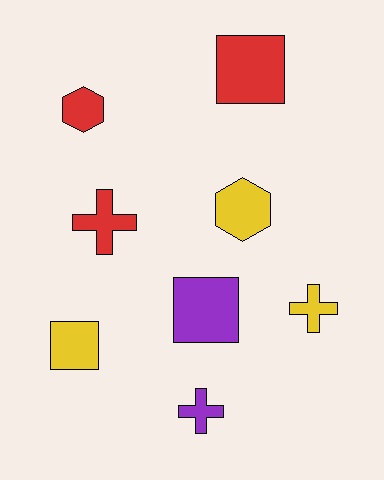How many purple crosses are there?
There is 1 purple cross.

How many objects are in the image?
There are 8 objects.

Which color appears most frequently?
Yellow, with 3 objects.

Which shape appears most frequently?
Cross, with 3 objects.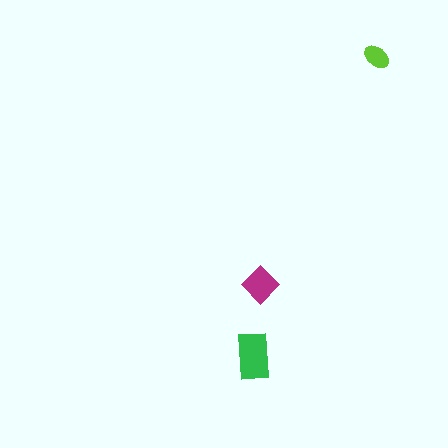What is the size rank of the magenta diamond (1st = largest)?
2nd.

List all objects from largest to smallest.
The green rectangle, the magenta diamond, the lime ellipse.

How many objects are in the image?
There are 3 objects in the image.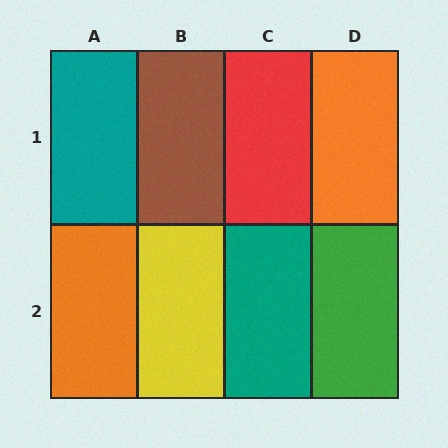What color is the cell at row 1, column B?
Brown.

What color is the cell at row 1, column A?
Teal.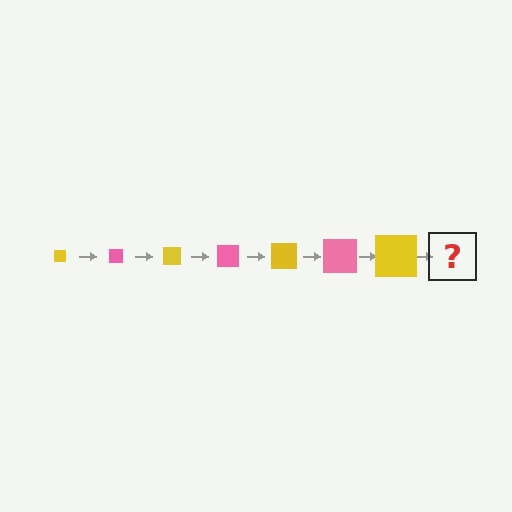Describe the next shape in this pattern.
It should be a pink square, larger than the previous one.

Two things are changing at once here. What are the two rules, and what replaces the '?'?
The two rules are that the square grows larger each step and the color cycles through yellow and pink. The '?' should be a pink square, larger than the previous one.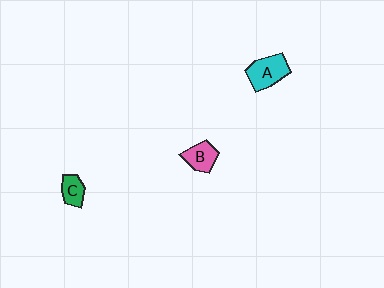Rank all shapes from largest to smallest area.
From largest to smallest: A (cyan), B (pink), C (green).